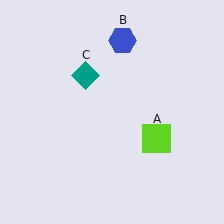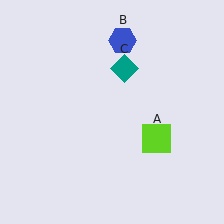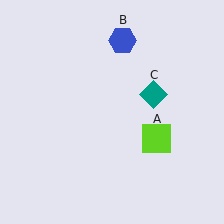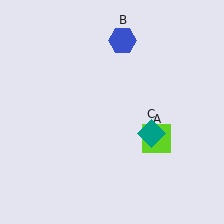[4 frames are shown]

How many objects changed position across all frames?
1 object changed position: teal diamond (object C).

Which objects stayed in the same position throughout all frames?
Lime square (object A) and blue hexagon (object B) remained stationary.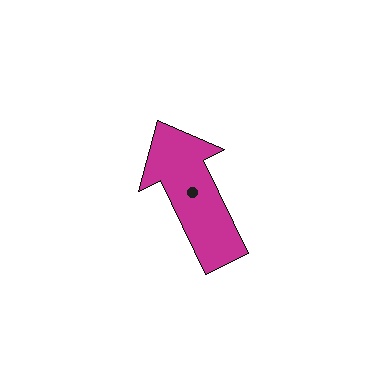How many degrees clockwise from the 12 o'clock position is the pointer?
Approximately 334 degrees.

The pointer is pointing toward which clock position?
Roughly 11 o'clock.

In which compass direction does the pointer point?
Northwest.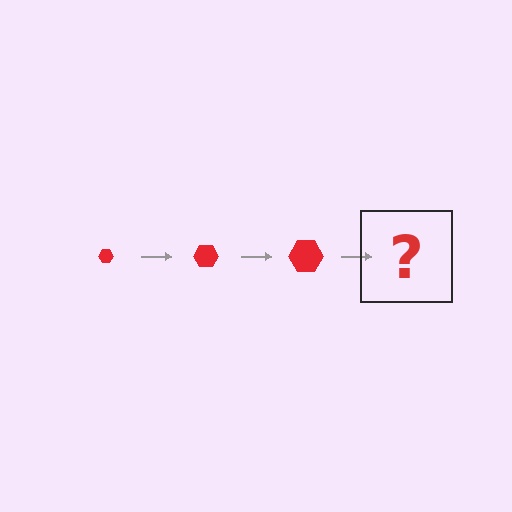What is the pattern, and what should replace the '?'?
The pattern is that the hexagon gets progressively larger each step. The '?' should be a red hexagon, larger than the previous one.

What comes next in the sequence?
The next element should be a red hexagon, larger than the previous one.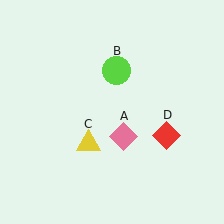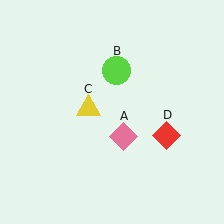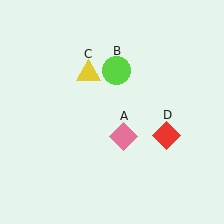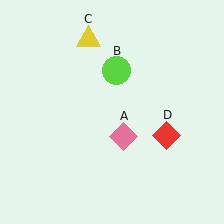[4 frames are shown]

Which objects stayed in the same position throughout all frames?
Pink diamond (object A) and lime circle (object B) and red diamond (object D) remained stationary.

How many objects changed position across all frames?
1 object changed position: yellow triangle (object C).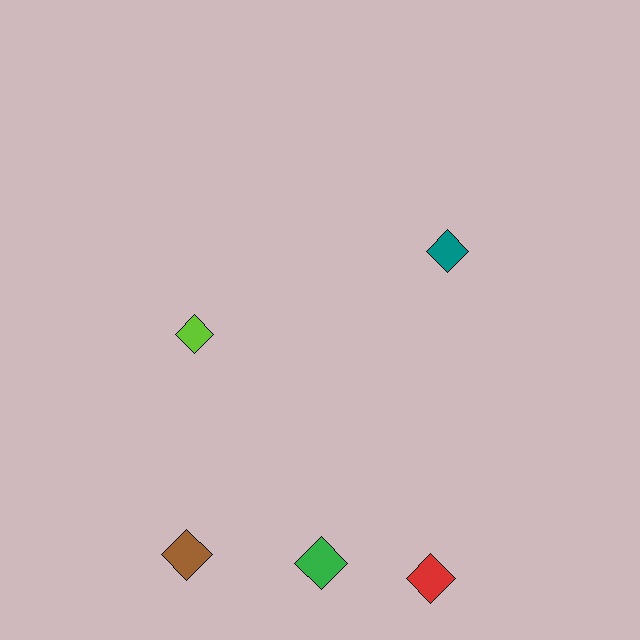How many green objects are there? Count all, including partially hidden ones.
There is 1 green object.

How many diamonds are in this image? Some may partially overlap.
There are 5 diamonds.